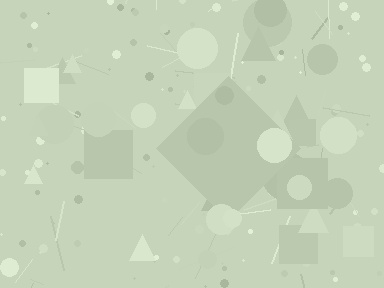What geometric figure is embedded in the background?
A diamond is embedded in the background.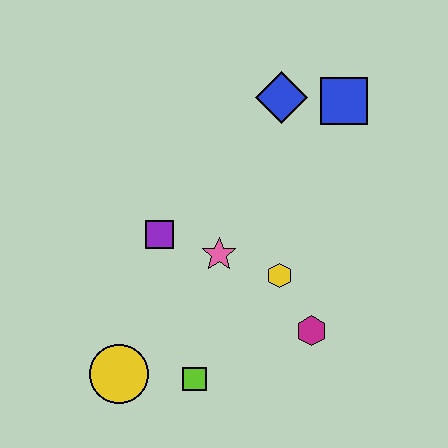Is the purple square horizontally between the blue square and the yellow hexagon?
No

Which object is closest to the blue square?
The blue diamond is closest to the blue square.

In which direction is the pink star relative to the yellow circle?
The pink star is above the yellow circle.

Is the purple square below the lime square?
No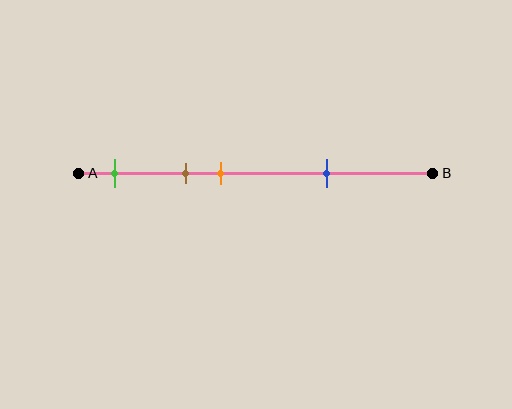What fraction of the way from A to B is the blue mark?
The blue mark is approximately 70% (0.7) of the way from A to B.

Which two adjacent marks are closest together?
The brown and orange marks are the closest adjacent pair.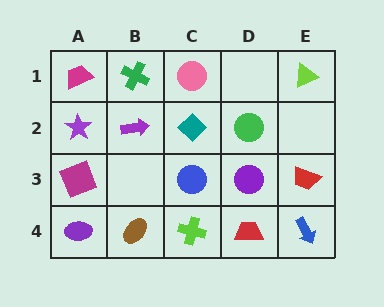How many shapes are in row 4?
5 shapes.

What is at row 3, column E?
A red trapezoid.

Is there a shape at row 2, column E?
No, that cell is empty.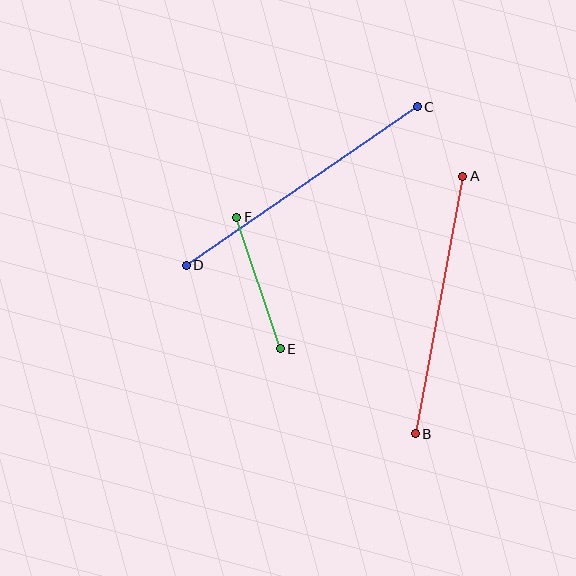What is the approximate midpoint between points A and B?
The midpoint is at approximately (439, 305) pixels.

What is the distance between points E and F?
The distance is approximately 139 pixels.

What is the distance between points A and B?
The distance is approximately 262 pixels.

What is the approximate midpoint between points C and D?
The midpoint is at approximately (302, 186) pixels.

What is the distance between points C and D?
The distance is approximately 280 pixels.